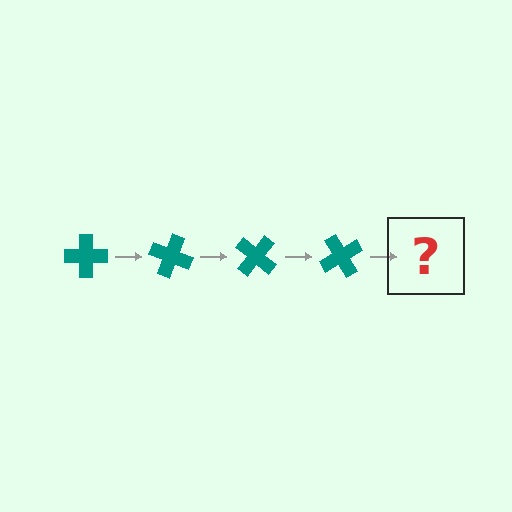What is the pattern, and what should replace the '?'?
The pattern is that the cross rotates 20 degrees each step. The '?' should be a teal cross rotated 80 degrees.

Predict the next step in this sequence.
The next step is a teal cross rotated 80 degrees.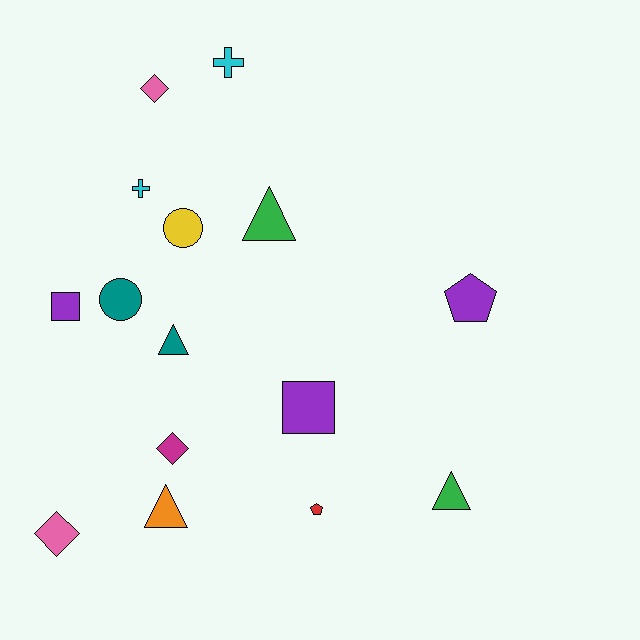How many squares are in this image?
There are 2 squares.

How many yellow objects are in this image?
There is 1 yellow object.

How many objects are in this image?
There are 15 objects.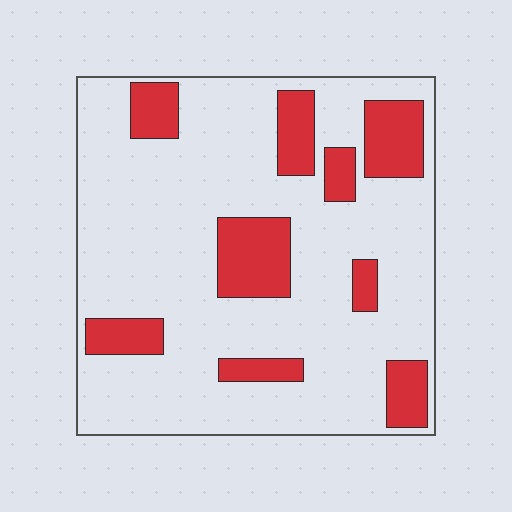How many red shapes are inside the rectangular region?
9.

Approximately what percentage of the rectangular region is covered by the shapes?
Approximately 20%.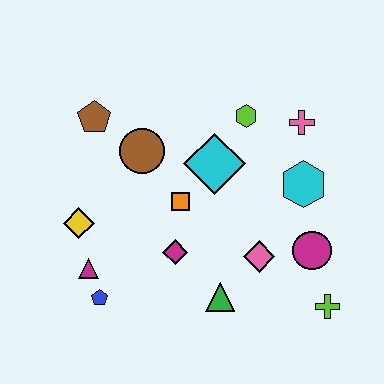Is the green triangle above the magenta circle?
No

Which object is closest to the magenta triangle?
The blue pentagon is closest to the magenta triangle.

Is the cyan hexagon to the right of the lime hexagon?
Yes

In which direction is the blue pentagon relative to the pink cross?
The blue pentagon is to the left of the pink cross.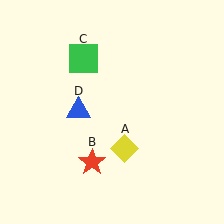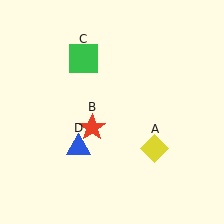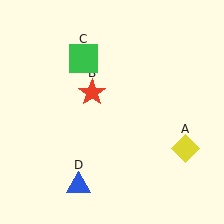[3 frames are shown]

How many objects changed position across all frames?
3 objects changed position: yellow diamond (object A), red star (object B), blue triangle (object D).